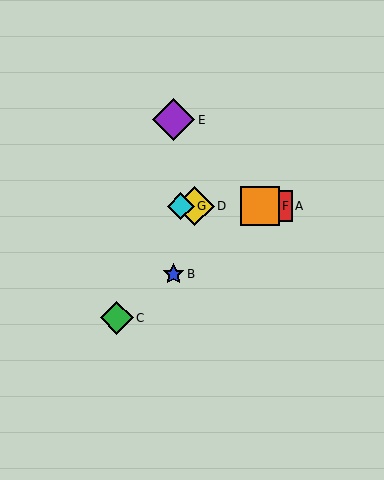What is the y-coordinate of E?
Object E is at y≈120.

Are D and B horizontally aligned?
No, D is at y≈206 and B is at y≈274.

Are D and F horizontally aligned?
Yes, both are at y≈206.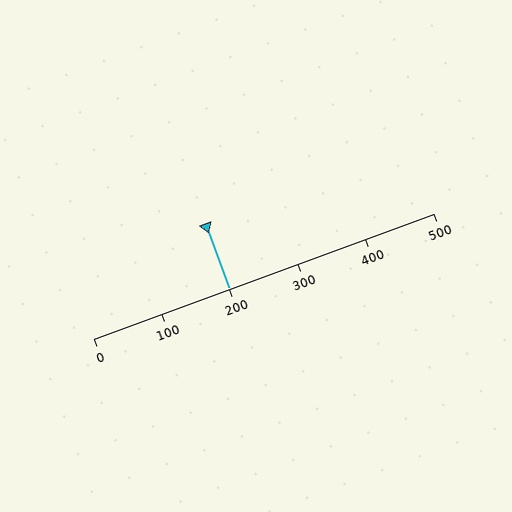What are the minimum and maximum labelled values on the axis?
The axis runs from 0 to 500.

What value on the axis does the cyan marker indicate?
The marker indicates approximately 200.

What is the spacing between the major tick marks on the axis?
The major ticks are spaced 100 apart.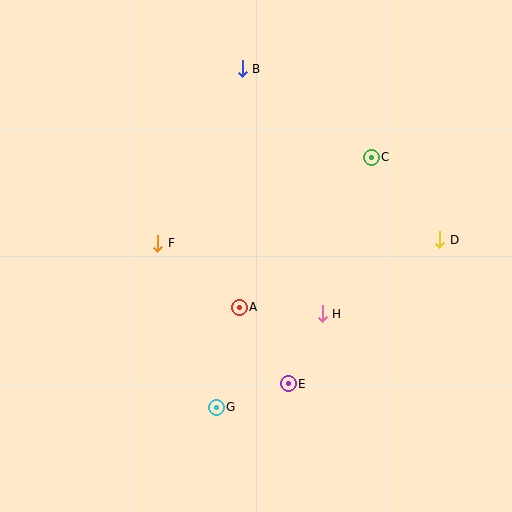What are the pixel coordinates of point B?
Point B is at (242, 69).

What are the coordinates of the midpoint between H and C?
The midpoint between H and C is at (347, 235).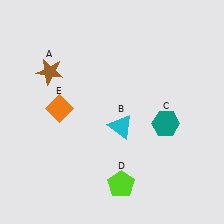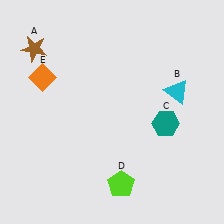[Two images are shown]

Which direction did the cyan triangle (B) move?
The cyan triangle (B) moved right.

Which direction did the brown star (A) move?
The brown star (A) moved up.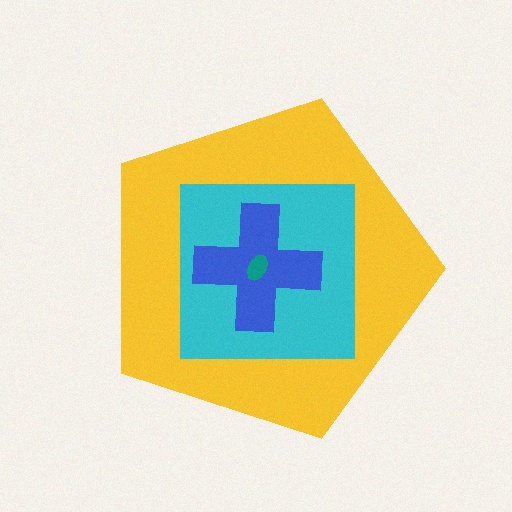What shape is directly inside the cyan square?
The blue cross.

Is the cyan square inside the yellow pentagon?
Yes.